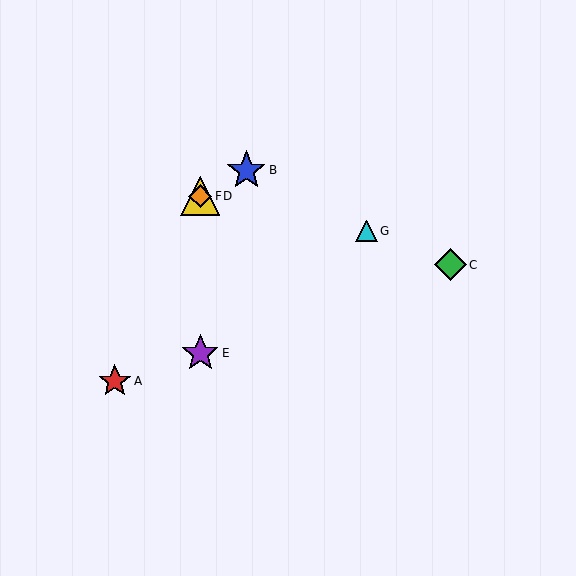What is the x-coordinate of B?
Object B is at x≈246.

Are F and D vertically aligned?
Yes, both are at x≈200.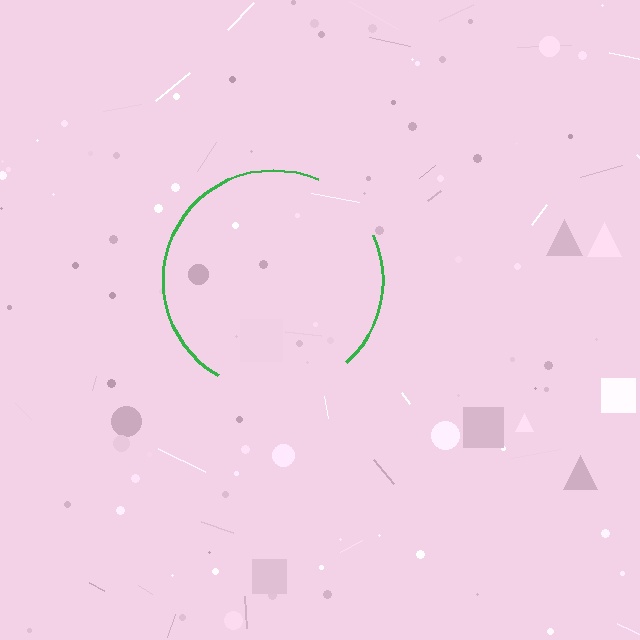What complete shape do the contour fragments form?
The contour fragments form a circle.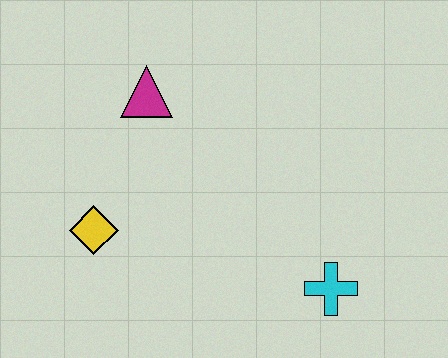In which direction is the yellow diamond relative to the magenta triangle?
The yellow diamond is below the magenta triangle.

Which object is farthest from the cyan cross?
The magenta triangle is farthest from the cyan cross.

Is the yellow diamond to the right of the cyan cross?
No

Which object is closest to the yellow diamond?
The magenta triangle is closest to the yellow diamond.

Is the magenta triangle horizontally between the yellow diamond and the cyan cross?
Yes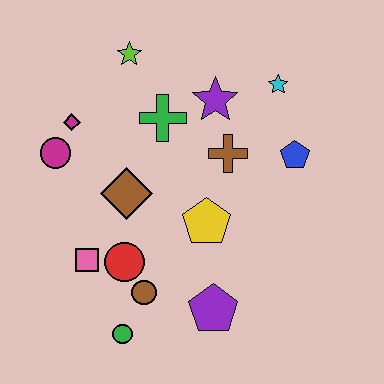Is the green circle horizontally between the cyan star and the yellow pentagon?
No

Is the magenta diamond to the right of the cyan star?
No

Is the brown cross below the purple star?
Yes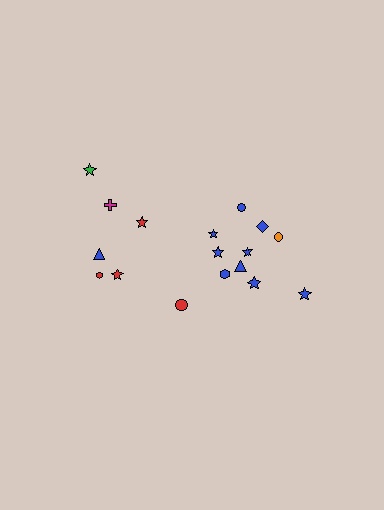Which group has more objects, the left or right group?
The right group.